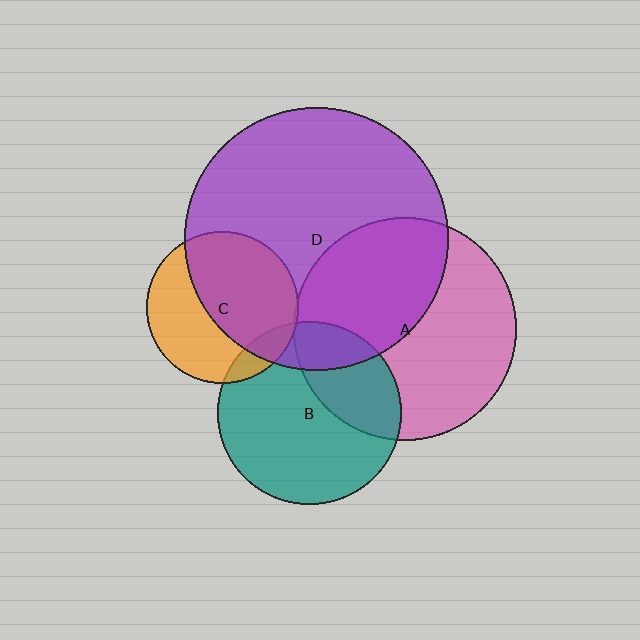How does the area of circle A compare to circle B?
Approximately 1.5 times.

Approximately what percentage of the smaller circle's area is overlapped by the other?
Approximately 45%.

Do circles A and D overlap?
Yes.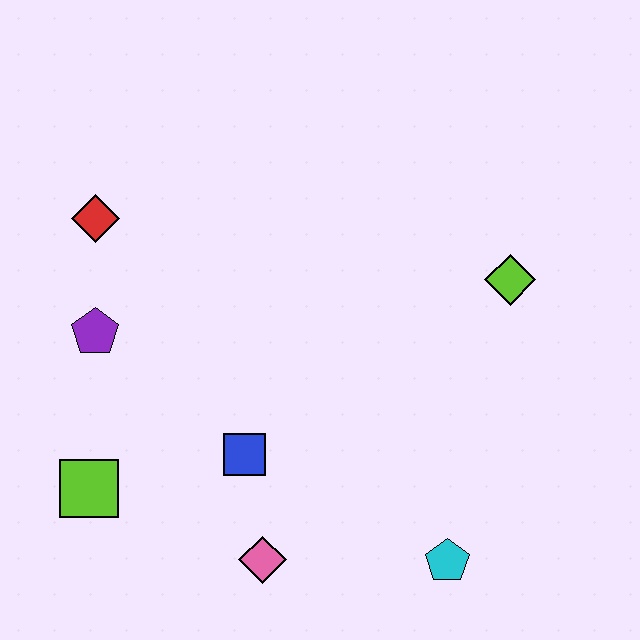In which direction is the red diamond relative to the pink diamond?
The red diamond is above the pink diamond.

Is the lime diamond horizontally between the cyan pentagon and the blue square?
No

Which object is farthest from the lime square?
The lime diamond is farthest from the lime square.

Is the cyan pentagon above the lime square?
No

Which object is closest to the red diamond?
The purple pentagon is closest to the red diamond.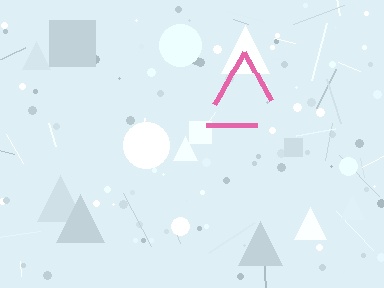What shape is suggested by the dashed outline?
The dashed outline suggests a triangle.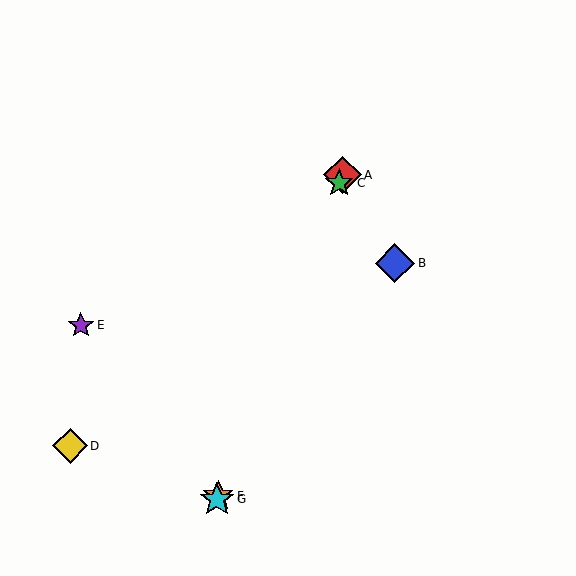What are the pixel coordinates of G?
Object G is at (217, 499).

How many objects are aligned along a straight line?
4 objects (A, C, F, G) are aligned along a straight line.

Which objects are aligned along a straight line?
Objects A, C, F, G are aligned along a straight line.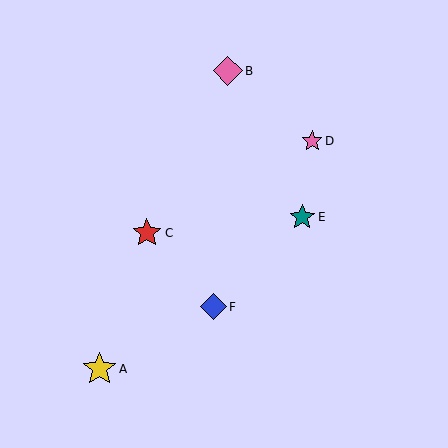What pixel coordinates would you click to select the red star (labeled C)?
Click at (147, 233) to select the red star C.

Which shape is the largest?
The yellow star (labeled A) is the largest.